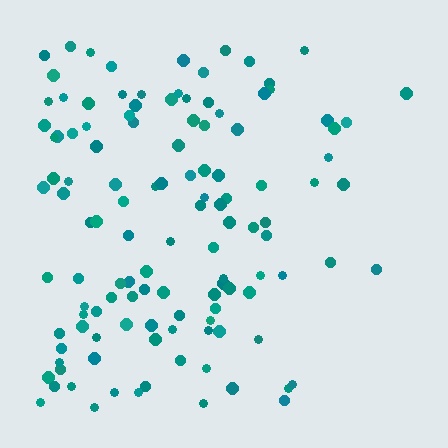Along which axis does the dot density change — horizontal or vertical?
Horizontal.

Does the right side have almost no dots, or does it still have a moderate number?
Still a moderate number, just noticeably fewer than the left.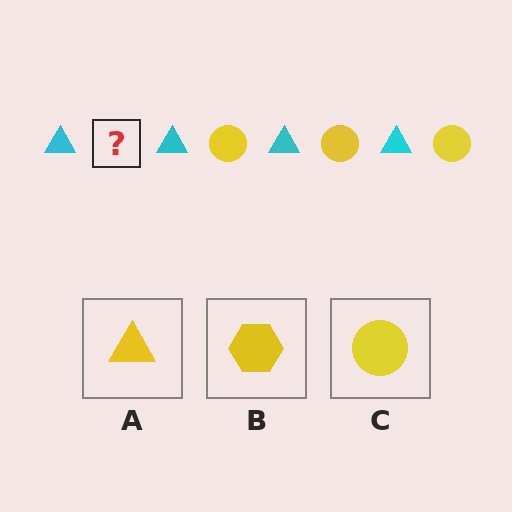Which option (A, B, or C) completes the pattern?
C.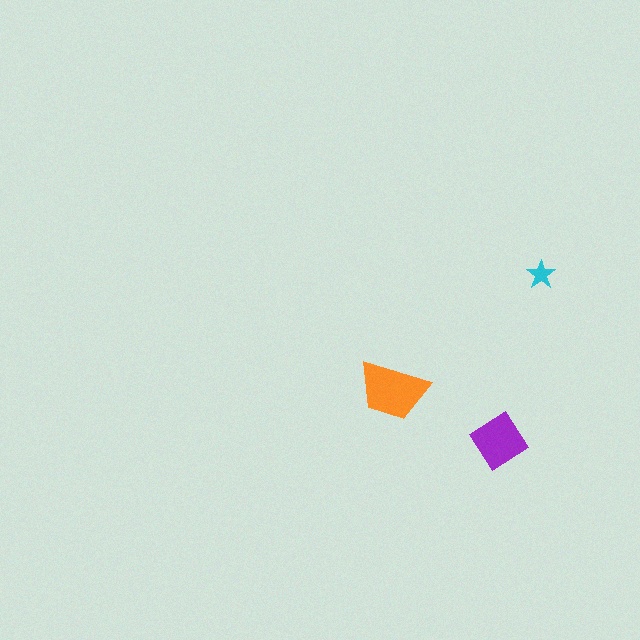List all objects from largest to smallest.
The orange trapezoid, the purple diamond, the cyan star.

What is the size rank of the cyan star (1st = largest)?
3rd.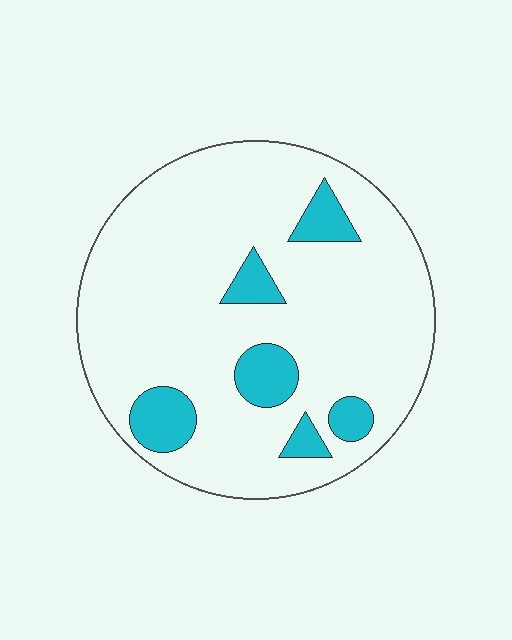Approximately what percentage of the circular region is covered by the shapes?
Approximately 15%.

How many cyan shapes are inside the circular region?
6.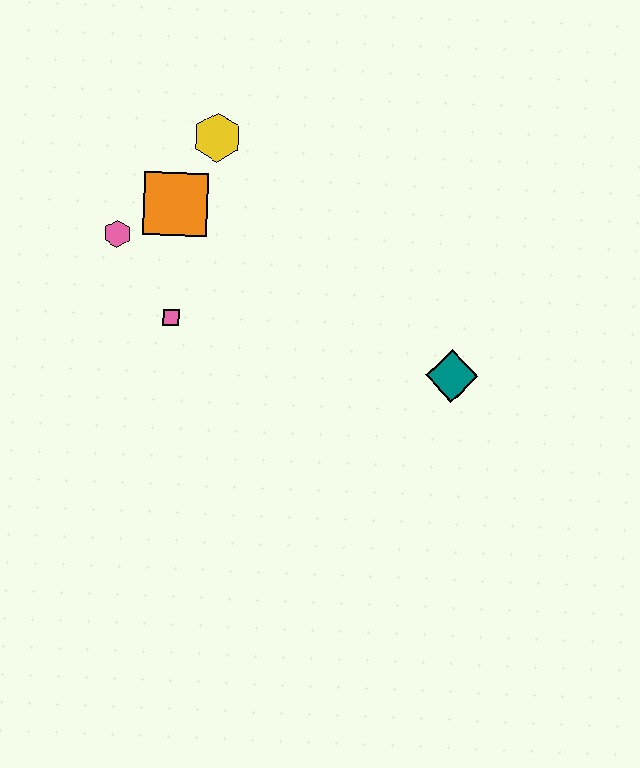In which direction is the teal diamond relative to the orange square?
The teal diamond is to the right of the orange square.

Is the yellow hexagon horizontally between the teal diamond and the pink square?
Yes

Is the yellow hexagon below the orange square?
No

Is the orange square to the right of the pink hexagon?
Yes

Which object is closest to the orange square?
The pink hexagon is closest to the orange square.